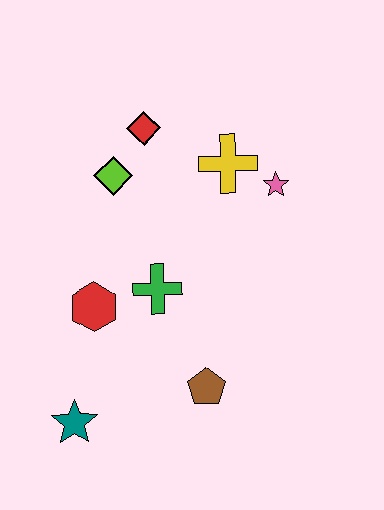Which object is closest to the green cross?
The red hexagon is closest to the green cross.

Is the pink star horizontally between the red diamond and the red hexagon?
No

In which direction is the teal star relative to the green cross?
The teal star is below the green cross.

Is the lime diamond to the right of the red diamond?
No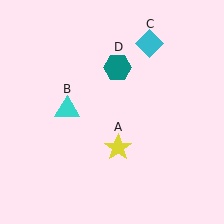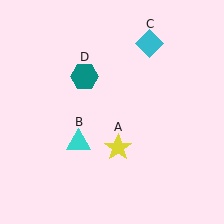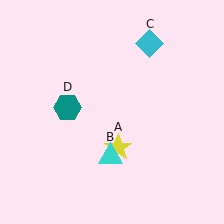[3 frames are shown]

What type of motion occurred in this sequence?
The cyan triangle (object B), teal hexagon (object D) rotated counterclockwise around the center of the scene.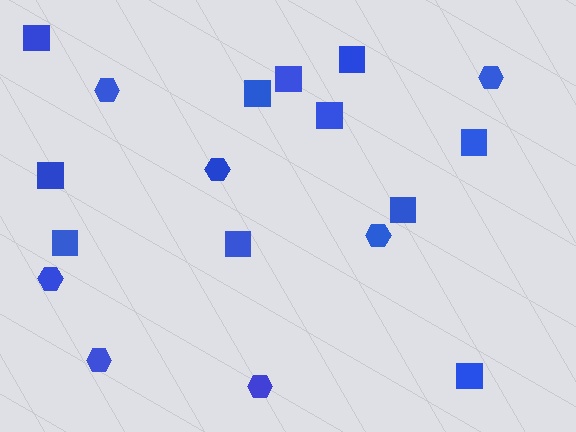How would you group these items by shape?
There are 2 groups: one group of hexagons (7) and one group of squares (11).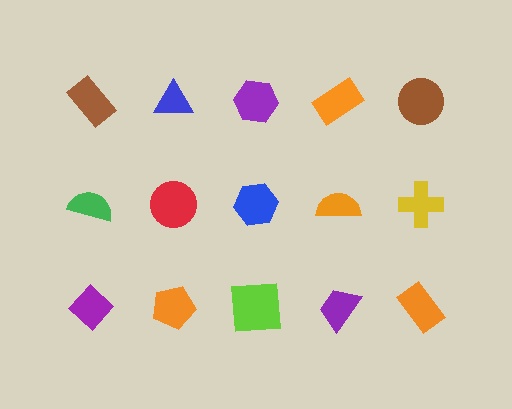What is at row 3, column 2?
An orange pentagon.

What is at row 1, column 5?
A brown circle.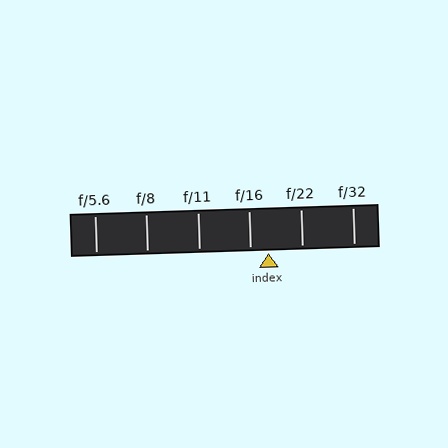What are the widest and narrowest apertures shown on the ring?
The widest aperture shown is f/5.6 and the narrowest is f/32.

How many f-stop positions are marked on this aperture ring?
There are 6 f-stop positions marked.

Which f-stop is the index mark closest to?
The index mark is closest to f/16.